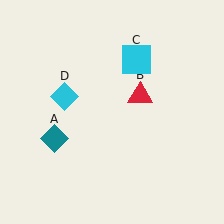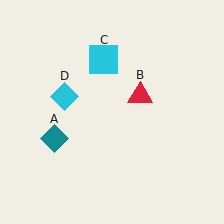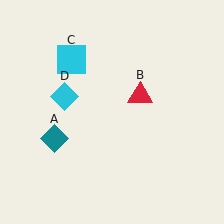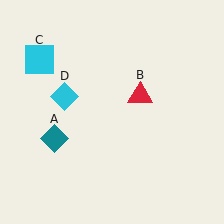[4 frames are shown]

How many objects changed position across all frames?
1 object changed position: cyan square (object C).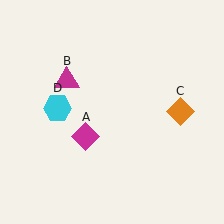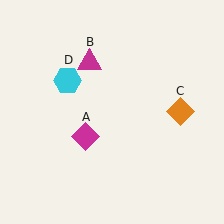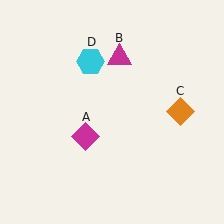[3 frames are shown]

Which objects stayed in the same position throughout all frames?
Magenta diamond (object A) and orange diamond (object C) remained stationary.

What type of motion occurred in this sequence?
The magenta triangle (object B), cyan hexagon (object D) rotated clockwise around the center of the scene.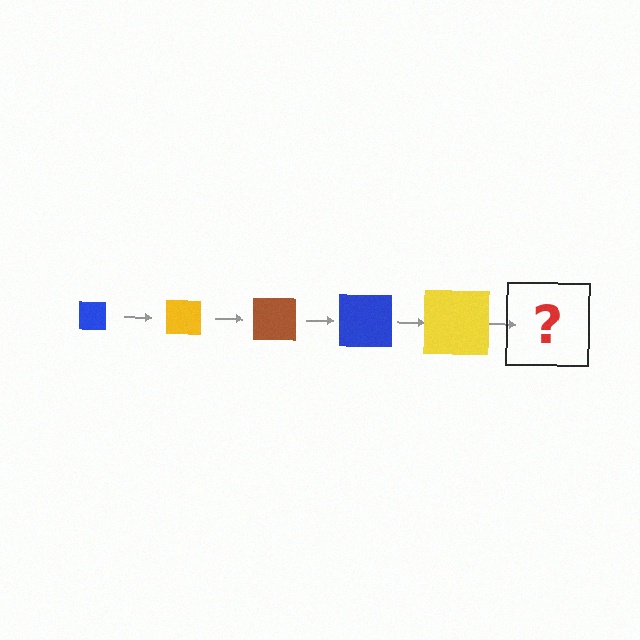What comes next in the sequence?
The next element should be a brown square, larger than the previous one.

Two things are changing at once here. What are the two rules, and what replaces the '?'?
The two rules are that the square grows larger each step and the color cycles through blue, yellow, and brown. The '?' should be a brown square, larger than the previous one.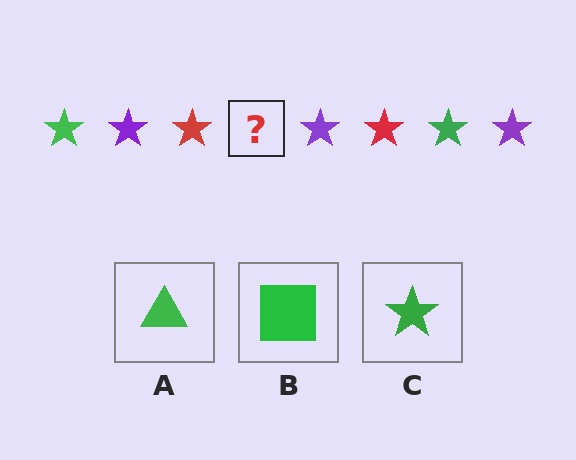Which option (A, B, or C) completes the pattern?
C.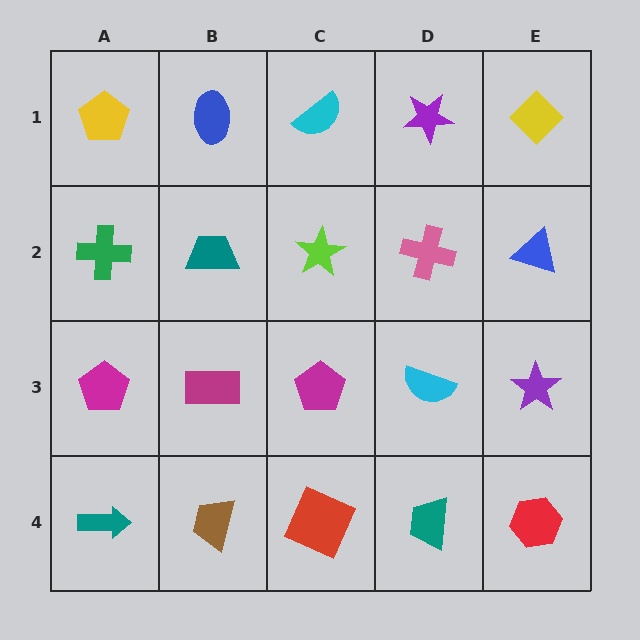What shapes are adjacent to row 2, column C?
A cyan semicircle (row 1, column C), a magenta pentagon (row 3, column C), a teal trapezoid (row 2, column B), a pink cross (row 2, column D).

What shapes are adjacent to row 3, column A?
A green cross (row 2, column A), a teal arrow (row 4, column A), a magenta rectangle (row 3, column B).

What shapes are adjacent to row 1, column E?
A blue triangle (row 2, column E), a purple star (row 1, column D).